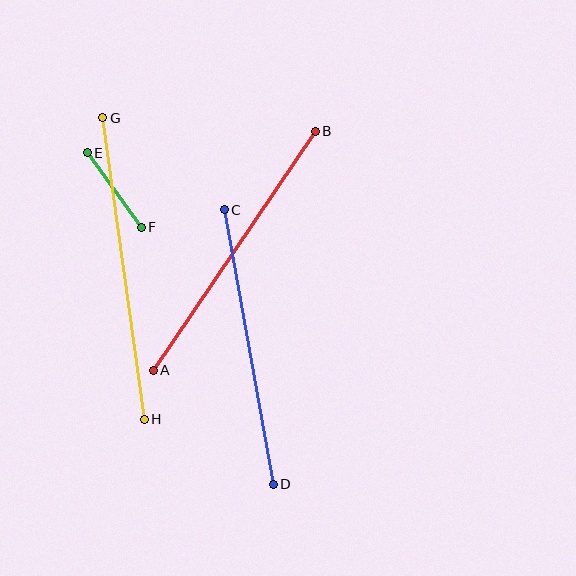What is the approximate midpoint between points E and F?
The midpoint is at approximately (114, 190) pixels.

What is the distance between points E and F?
The distance is approximately 92 pixels.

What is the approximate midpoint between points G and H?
The midpoint is at approximately (123, 269) pixels.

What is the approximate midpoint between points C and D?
The midpoint is at approximately (249, 347) pixels.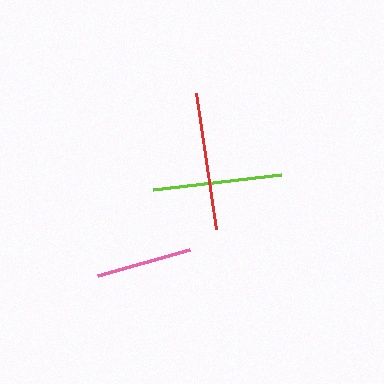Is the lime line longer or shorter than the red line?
The red line is longer than the lime line.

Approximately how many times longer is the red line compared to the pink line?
The red line is approximately 1.4 times the length of the pink line.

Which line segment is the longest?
The red line is the longest at approximately 136 pixels.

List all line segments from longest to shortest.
From longest to shortest: red, lime, pink.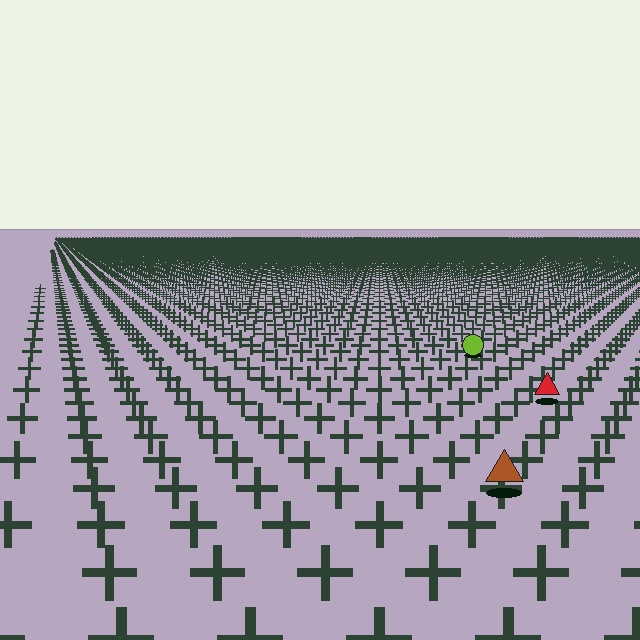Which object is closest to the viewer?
The brown triangle is closest. The texture marks near it are larger and more spread out.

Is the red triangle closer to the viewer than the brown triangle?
No. The brown triangle is closer — you can tell from the texture gradient: the ground texture is coarser near it.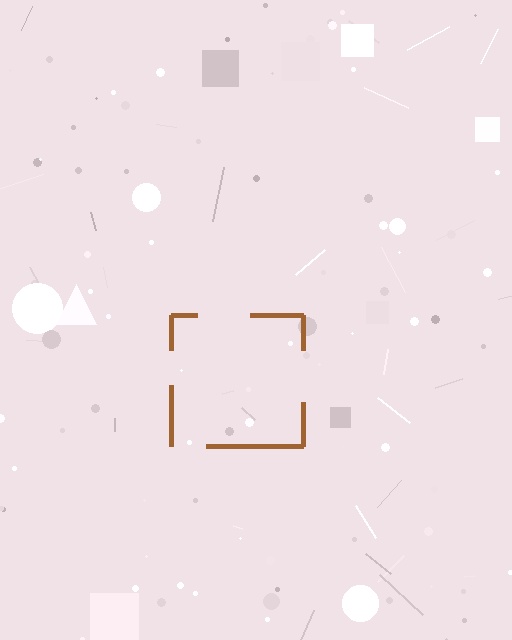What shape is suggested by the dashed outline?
The dashed outline suggests a square.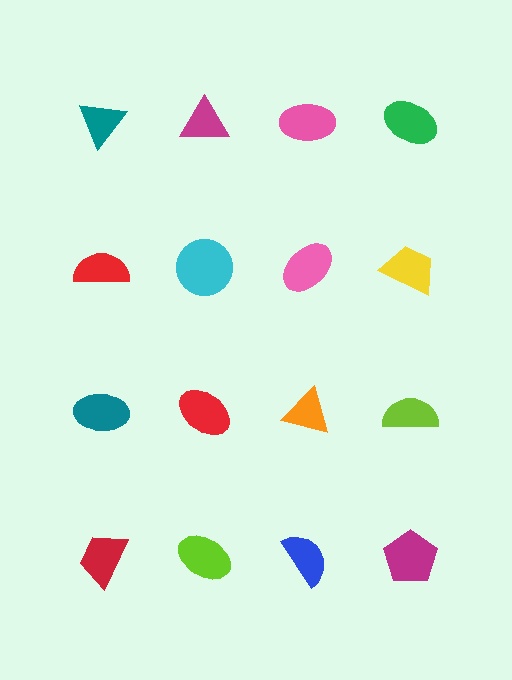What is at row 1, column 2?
A magenta triangle.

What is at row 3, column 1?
A teal ellipse.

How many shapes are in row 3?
4 shapes.